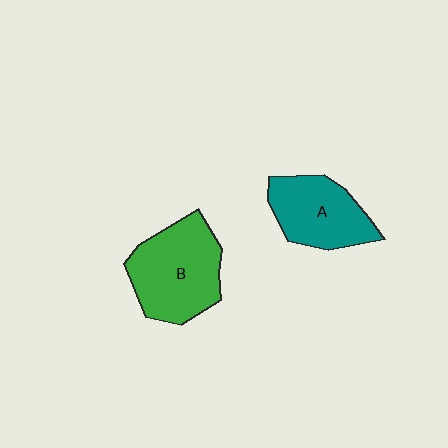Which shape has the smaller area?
Shape A (teal).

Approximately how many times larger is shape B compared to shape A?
Approximately 1.3 times.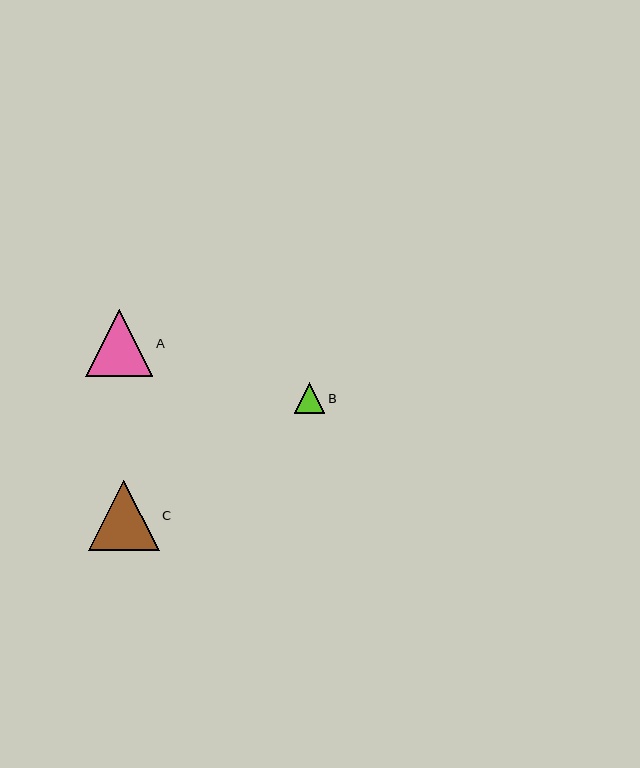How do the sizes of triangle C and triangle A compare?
Triangle C and triangle A are approximately the same size.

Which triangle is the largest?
Triangle C is the largest with a size of approximately 71 pixels.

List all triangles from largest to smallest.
From largest to smallest: C, A, B.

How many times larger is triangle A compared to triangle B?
Triangle A is approximately 2.2 times the size of triangle B.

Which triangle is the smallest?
Triangle B is the smallest with a size of approximately 31 pixels.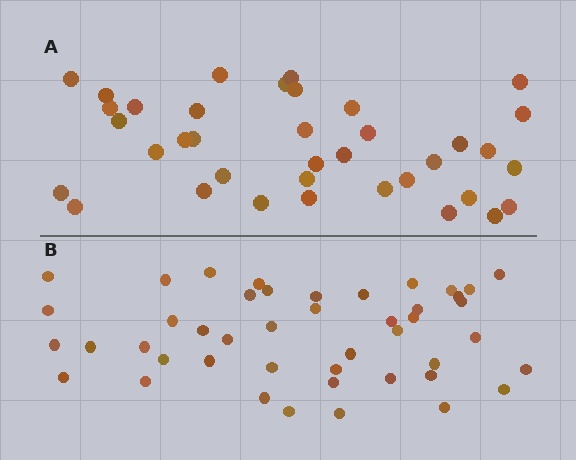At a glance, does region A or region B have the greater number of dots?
Region B (the bottom region) has more dots.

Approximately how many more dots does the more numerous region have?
Region B has roughly 8 or so more dots than region A.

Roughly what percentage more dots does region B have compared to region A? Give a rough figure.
About 20% more.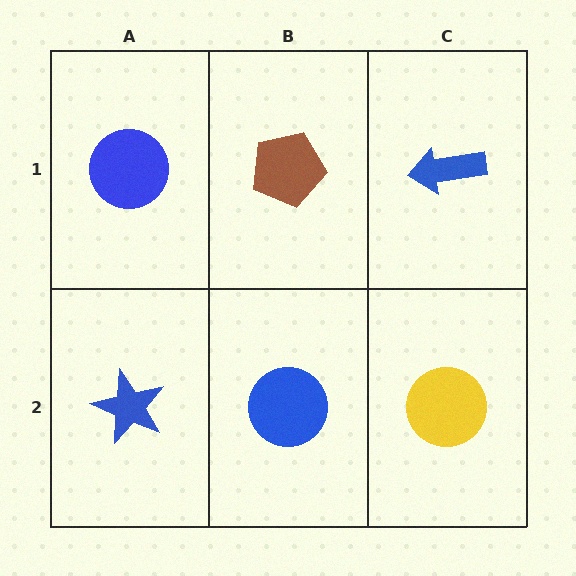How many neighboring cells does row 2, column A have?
2.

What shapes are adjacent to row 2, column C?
A blue arrow (row 1, column C), a blue circle (row 2, column B).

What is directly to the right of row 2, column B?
A yellow circle.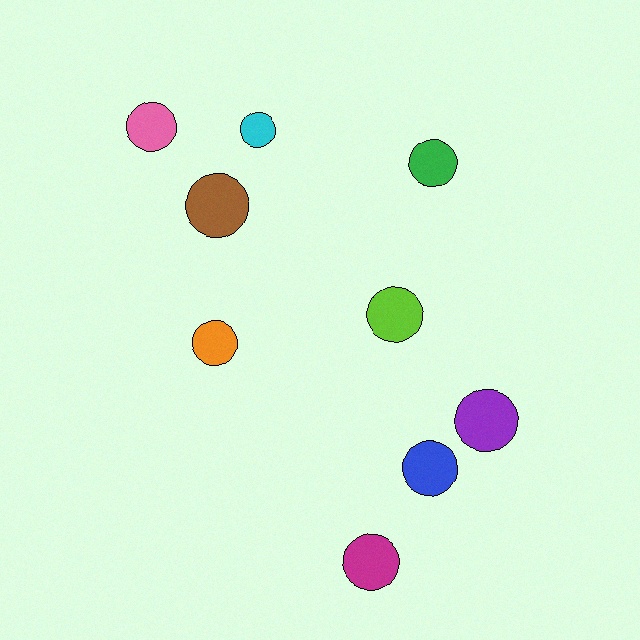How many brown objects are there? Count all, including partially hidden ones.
There is 1 brown object.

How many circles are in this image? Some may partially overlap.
There are 9 circles.